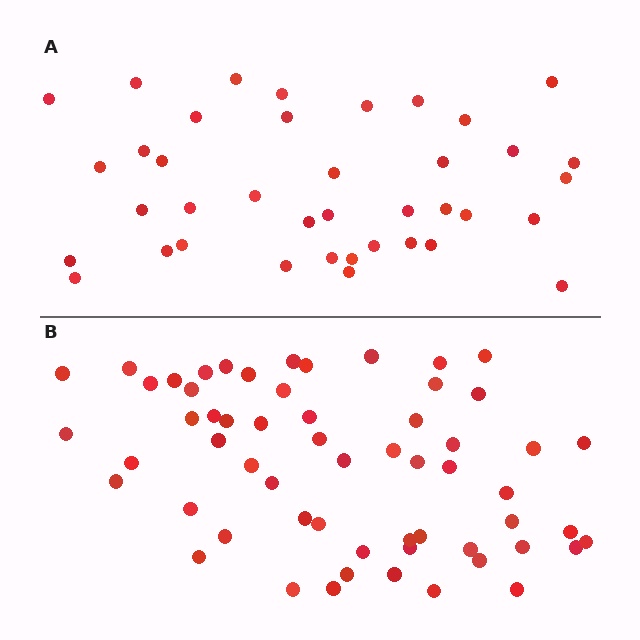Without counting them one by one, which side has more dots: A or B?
Region B (the bottom region) has more dots.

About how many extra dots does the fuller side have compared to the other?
Region B has approximately 20 more dots than region A.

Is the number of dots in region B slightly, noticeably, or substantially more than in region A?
Region B has substantially more. The ratio is roughly 1.5 to 1.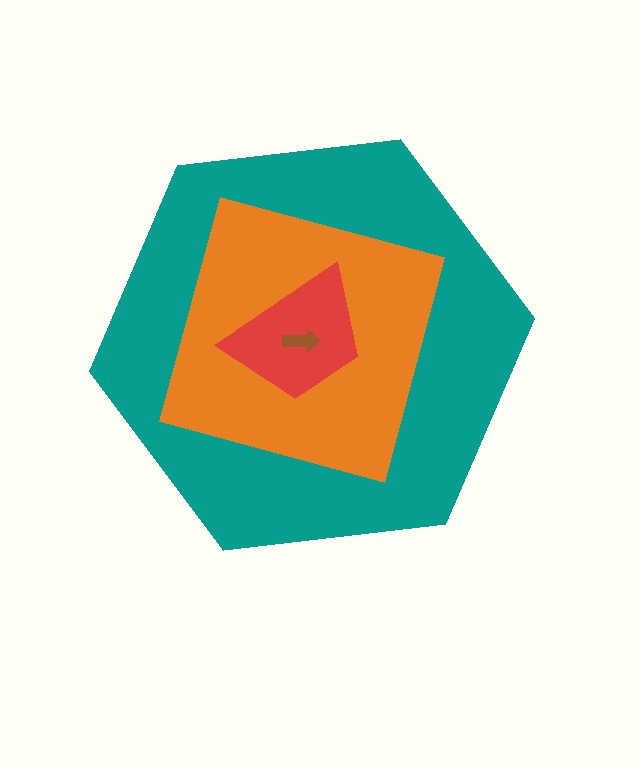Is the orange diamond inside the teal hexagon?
Yes.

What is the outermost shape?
The teal hexagon.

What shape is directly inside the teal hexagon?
The orange diamond.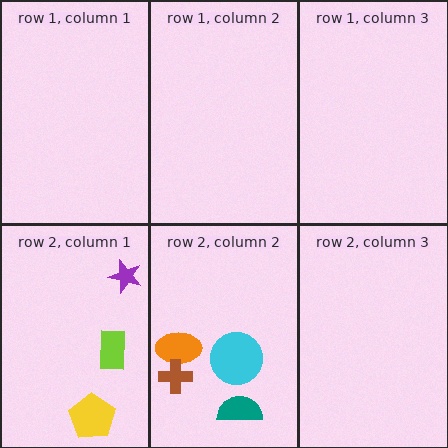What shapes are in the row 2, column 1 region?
The yellow pentagon, the purple star, the lime rectangle.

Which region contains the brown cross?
The row 2, column 2 region.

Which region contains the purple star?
The row 2, column 1 region.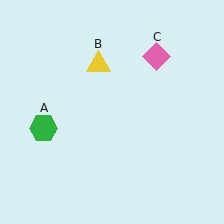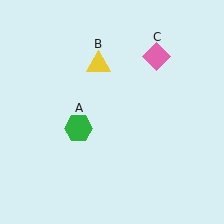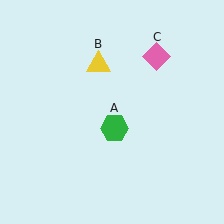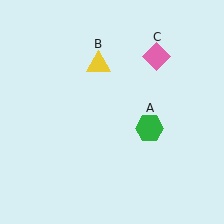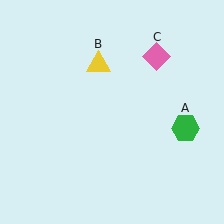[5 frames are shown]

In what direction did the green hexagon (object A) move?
The green hexagon (object A) moved right.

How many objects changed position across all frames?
1 object changed position: green hexagon (object A).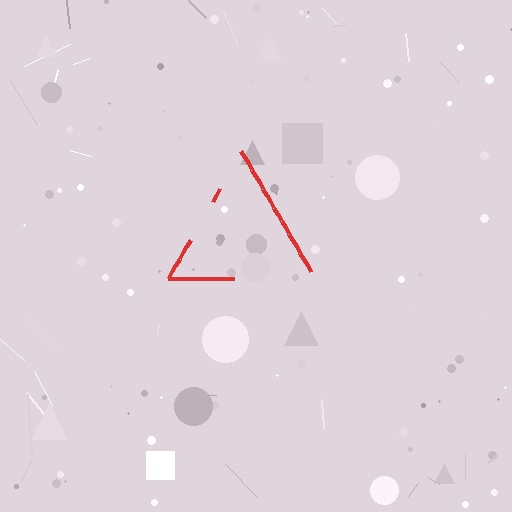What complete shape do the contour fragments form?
The contour fragments form a triangle.